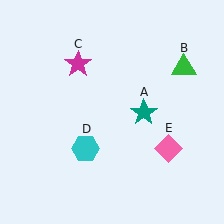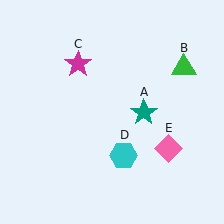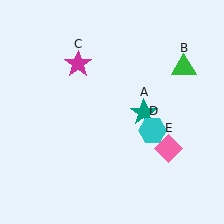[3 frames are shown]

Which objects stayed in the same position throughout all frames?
Teal star (object A) and green triangle (object B) and magenta star (object C) and pink diamond (object E) remained stationary.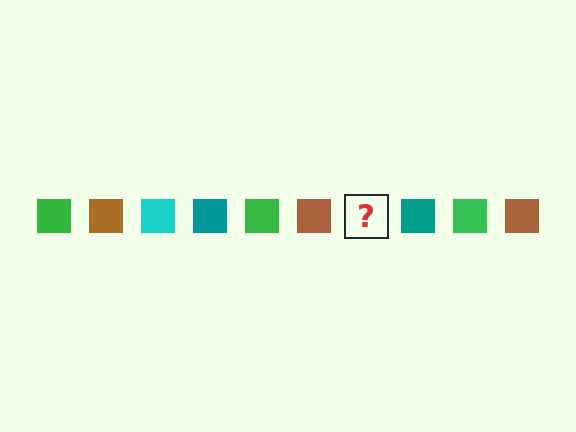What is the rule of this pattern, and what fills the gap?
The rule is that the pattern cycles through green, brown, cyan, teal squares. The gap should be filled with a cyan square.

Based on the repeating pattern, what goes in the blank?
The blank should be a cyan square.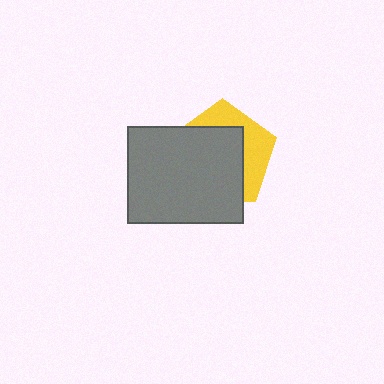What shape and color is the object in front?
The object in front is a gray rectangle.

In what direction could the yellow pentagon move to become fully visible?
The yellow pentagon could move toward the upper-right. That would shift it out from behind the gray rectangle entirely.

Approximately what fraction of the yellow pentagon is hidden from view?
Roughly 64% of the yellow pentagon is hidden behind the gray rectangle.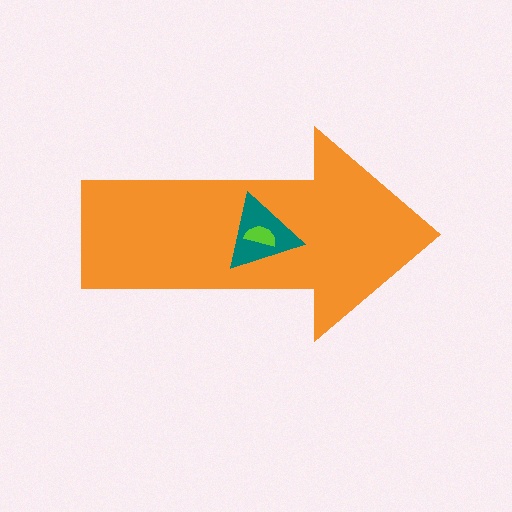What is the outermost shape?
The orange arrow.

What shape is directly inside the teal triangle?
The lime semicircle.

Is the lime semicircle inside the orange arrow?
Yes.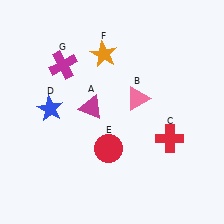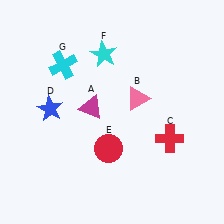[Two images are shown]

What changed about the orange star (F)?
In Image 1, F is orange. In Image 2, it changed to cyan.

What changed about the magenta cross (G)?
In Image 1, G is magenta. In Image 2, it changed to cyan.